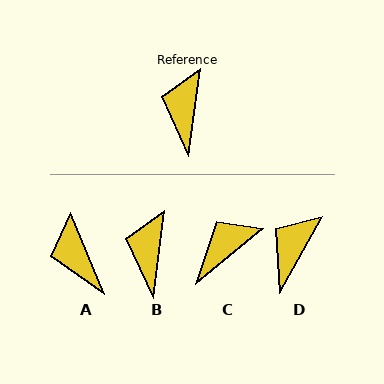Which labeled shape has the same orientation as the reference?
B.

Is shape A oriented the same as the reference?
No, it is off by about 30 degrees.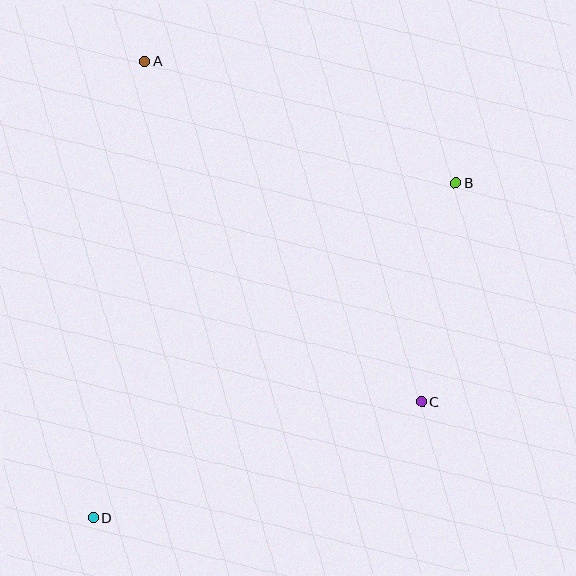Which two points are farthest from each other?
Points B and D are farthest from each other.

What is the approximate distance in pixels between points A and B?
The distance between A and B is approximately 334 pixels.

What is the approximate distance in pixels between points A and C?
The distance between A and C is approximately 439 pixels.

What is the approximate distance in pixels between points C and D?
The distance between C and D is approximately 349 pixels.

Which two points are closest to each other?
Points B and C are closest to each other.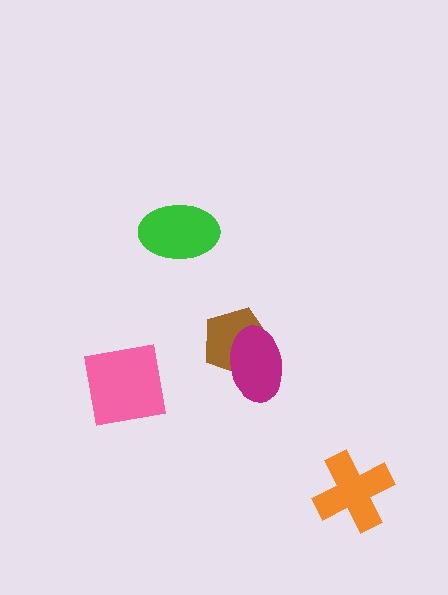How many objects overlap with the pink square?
0 objects overlap with the pink square.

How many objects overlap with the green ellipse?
0 objects overlap with the green ellipse.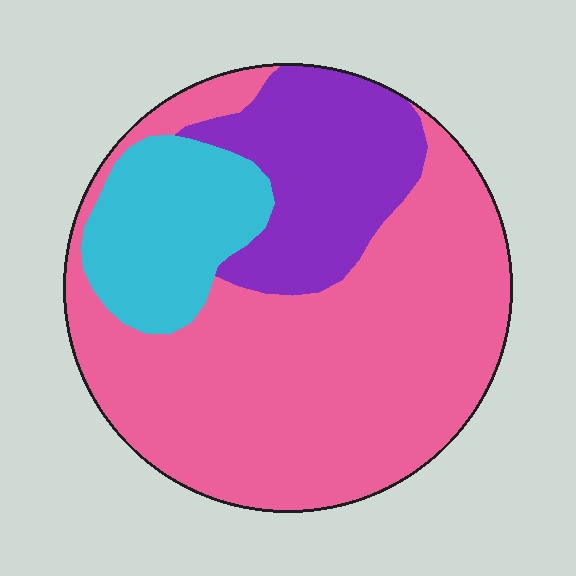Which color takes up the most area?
Pink, at roughly 60%.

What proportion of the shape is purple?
Purple takes up less than a quarter of the shape.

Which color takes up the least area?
Cyan, at roughly 15%.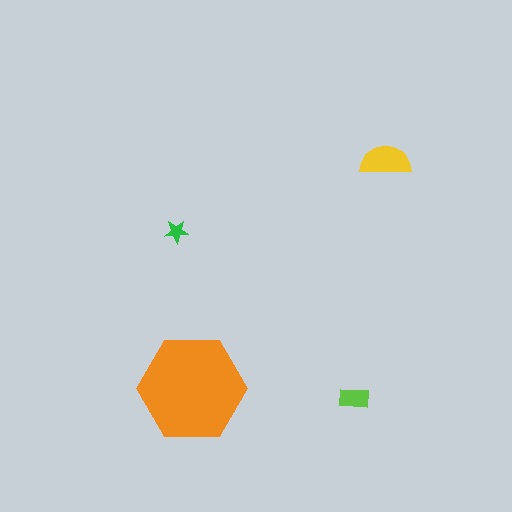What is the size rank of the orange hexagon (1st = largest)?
1st.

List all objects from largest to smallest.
The orange hexagon, the yellow semicircle, the lime rectangle, the green star.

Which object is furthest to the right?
The yellow semicircle is rightmost.